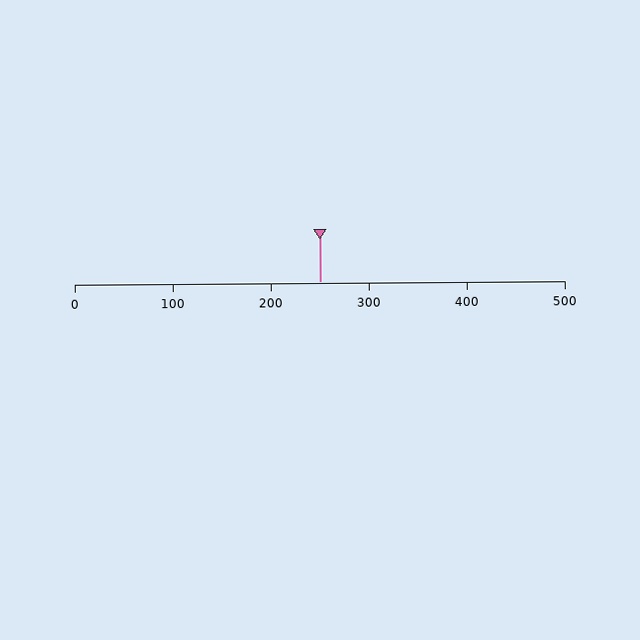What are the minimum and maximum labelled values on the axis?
The axis runs from 0 to 500.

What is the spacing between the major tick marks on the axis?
The major ticks are spaced 100 apart.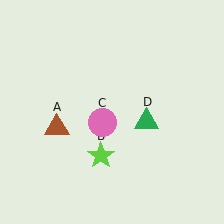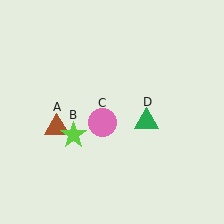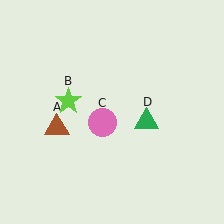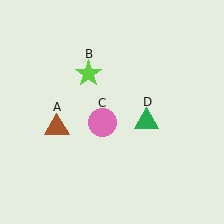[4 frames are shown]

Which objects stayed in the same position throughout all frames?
Brown triangle (object A) and pink circle (object C) and green triangle (object D) remained stationary.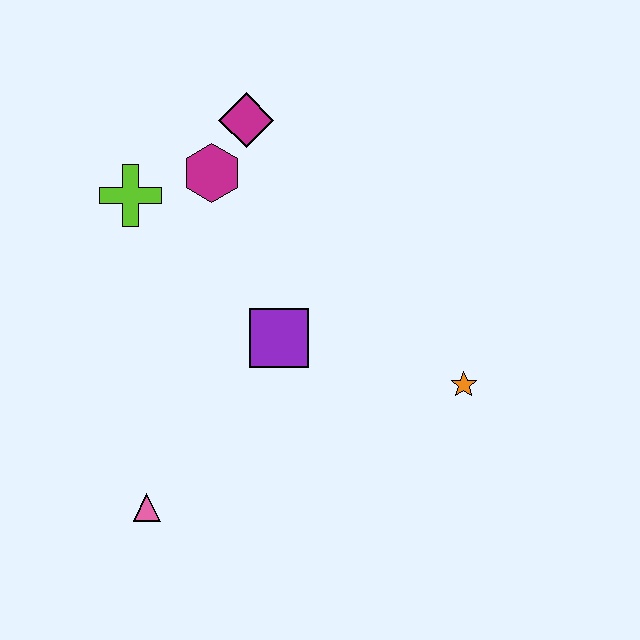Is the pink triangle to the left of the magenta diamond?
Yes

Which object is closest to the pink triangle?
The purple square is closest to the pink triangle.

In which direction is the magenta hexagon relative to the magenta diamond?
The magenta hexagon is below the magenta diamond.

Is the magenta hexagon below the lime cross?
No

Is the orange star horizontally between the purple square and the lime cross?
No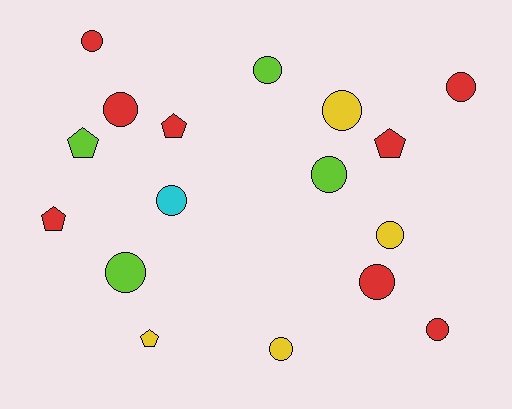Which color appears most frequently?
Red, with 8 objects.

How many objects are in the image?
There are 17 objects.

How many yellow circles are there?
There are 3 yellow circles.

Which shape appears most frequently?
Circle, with 12 objects.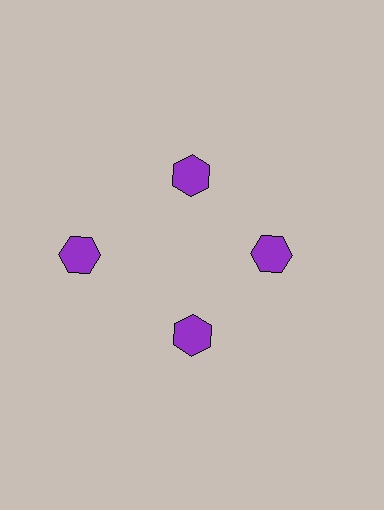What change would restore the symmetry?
The symmetry would be restored by moving it inward, back onto the ring so that all 4 hexagons sit at equal angles and equal distance from the center.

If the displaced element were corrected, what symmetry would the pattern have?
It would have 4-fold rotational symmetry — the pattern would map onto itself every 90 degrees.